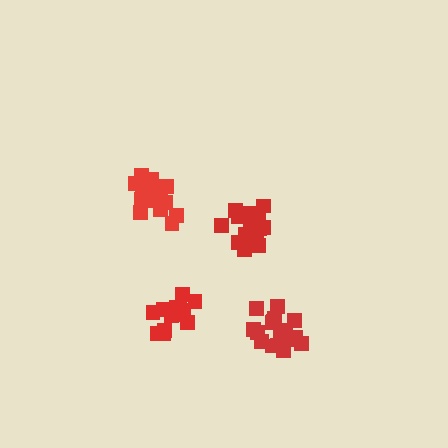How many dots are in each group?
Group 1: 15 dots, Group 2: 20 dots, Group 3: 19 dots, Group 4: 15 dots (69 total).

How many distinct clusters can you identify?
There are 4 distinct clusters.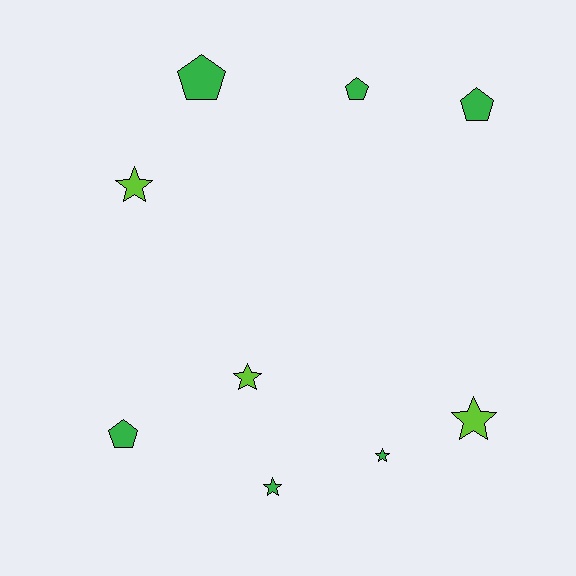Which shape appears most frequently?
Star, with 5 objects.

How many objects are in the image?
There are 9 objects.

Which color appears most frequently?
Green, with 6 objects.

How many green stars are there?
There are 2 green stars.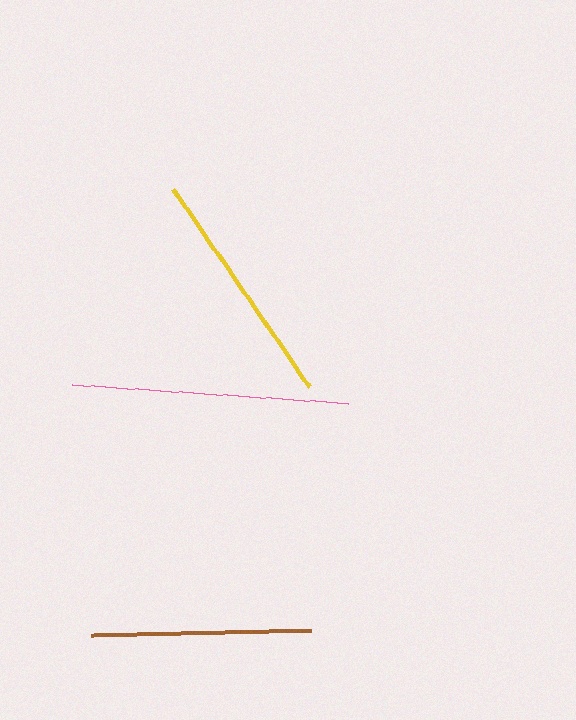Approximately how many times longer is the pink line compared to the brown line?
The pink line is approximately 1.3 times the length of the brown line.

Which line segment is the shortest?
The brown line is the shortest at approximately 219 pixels.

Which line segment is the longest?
The pink line is the longest at approximately 277 pixels.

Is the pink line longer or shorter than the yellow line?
The pink line is longer than the yellow line.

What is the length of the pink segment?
The pink segment is approximately 277 pixels long.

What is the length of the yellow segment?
The yellow segment is approximately 240 pixels long.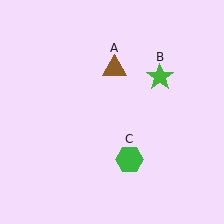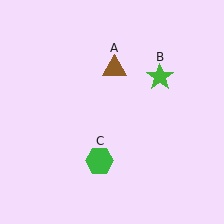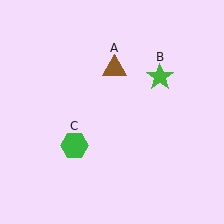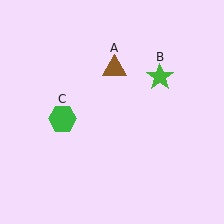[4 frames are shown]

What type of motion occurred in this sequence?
The green hexagon (object C) rotated clockwise around the center of the scene.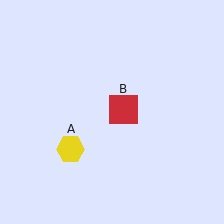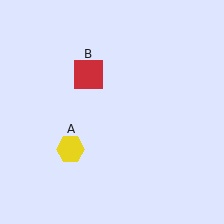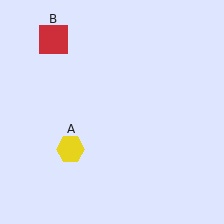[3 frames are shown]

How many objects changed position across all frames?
1 object changed position: red square (object B).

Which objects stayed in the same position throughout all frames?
Yellow hexagon (object A) remained stationary.